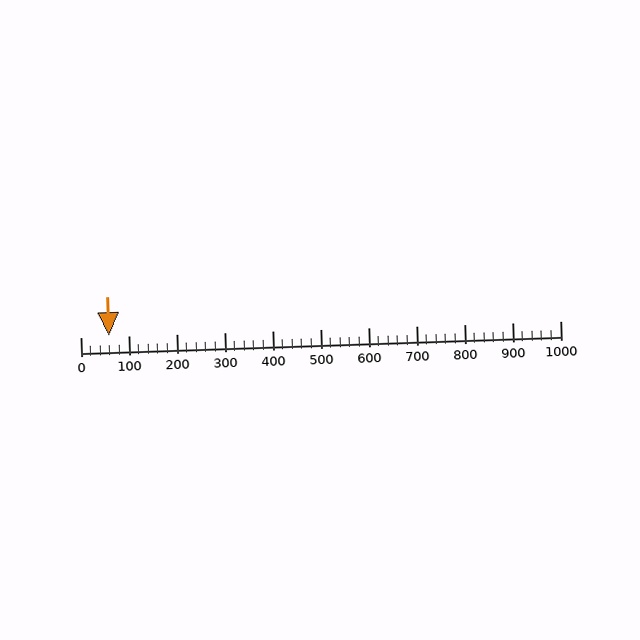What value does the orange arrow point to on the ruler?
The orange arrow points to approximately 60.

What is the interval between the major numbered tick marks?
The major tick marks are spaced 100 units apart.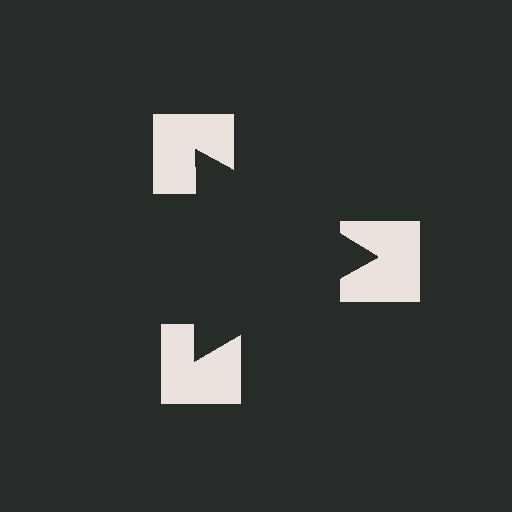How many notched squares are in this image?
There are 3 — one at each vertex of the illusory triangle.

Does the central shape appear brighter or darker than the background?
It typically appears slightly darker than the background, even though no actual brightness change is drawn.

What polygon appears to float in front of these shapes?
An illusory triangle — its edges are inferred from the aligned wedge cuts in the notched squares, not physically drawn.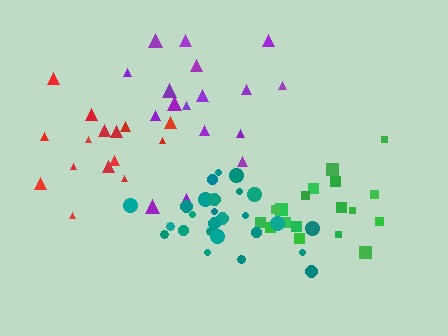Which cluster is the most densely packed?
Teal.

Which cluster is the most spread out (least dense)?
Purple.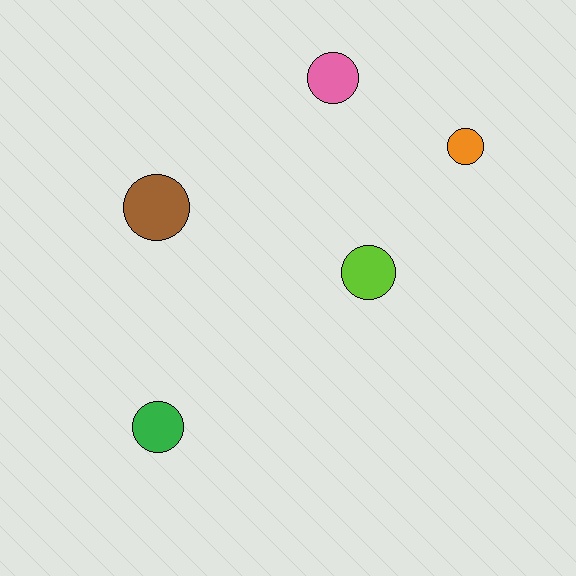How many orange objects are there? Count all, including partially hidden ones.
There is 1 orange object.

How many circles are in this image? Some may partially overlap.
There are 5 circles.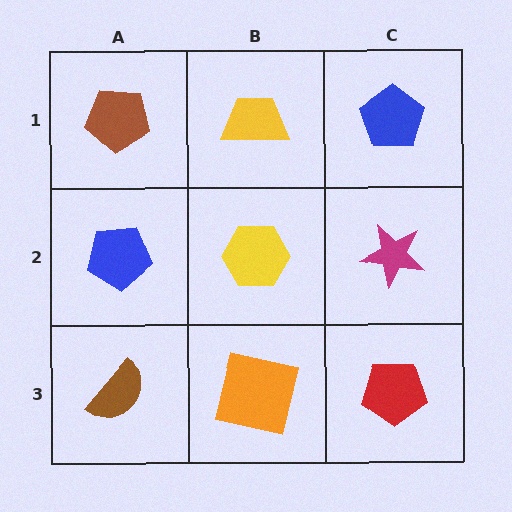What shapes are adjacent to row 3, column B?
A yellow hexagon (row 2, column B), a brown semicircle (row 3, column A), a red pentagon (row 3, column C).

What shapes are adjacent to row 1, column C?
A magenta star (row 2, column C), a yellow trapezoid (row 1, column B).